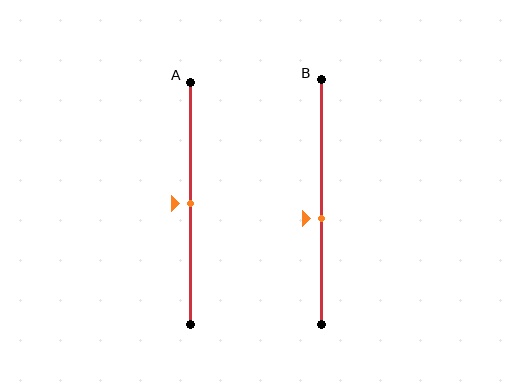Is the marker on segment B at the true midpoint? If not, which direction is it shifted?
No, the marker on segment B is shifted downward by about 7% of the segment length.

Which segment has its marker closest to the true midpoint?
Segment A has its marker closest to the true midpoint.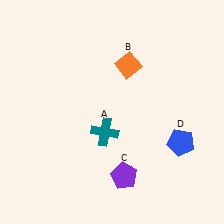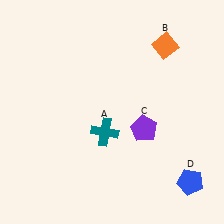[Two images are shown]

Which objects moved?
The objects that moved are: the orange diamond (B), the purple pentagon (C), the blue pentagon (D).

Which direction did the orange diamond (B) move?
The orange diamond (B) moved right.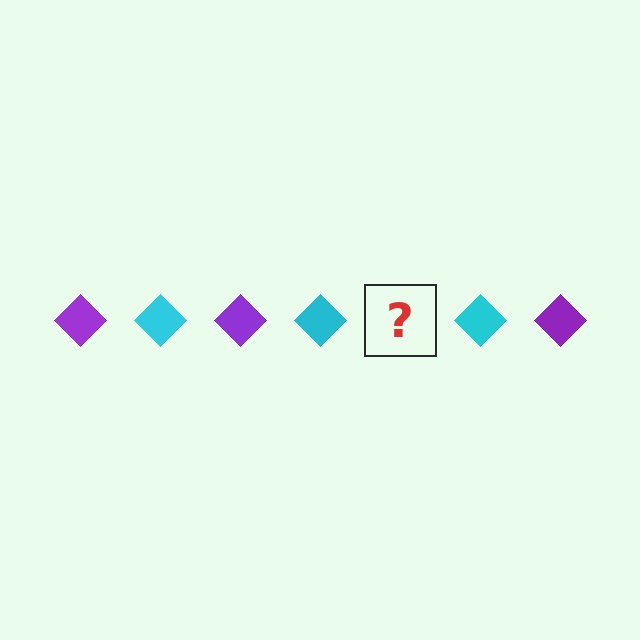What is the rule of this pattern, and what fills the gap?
The rule is that the pattern cycles through purple, cyan diamonds. The gap should be filled with a purple diamond.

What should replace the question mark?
The question mark should be replaced with a purple diamond.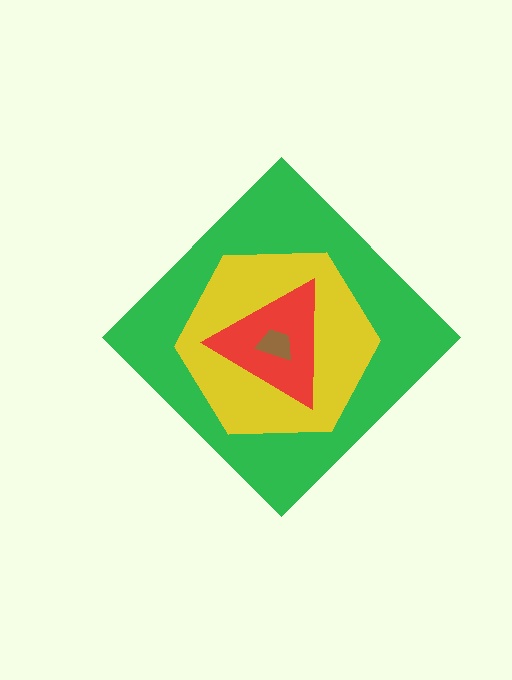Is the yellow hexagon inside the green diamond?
Yes.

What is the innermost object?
The brown trapezoid.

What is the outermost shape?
The green diamond.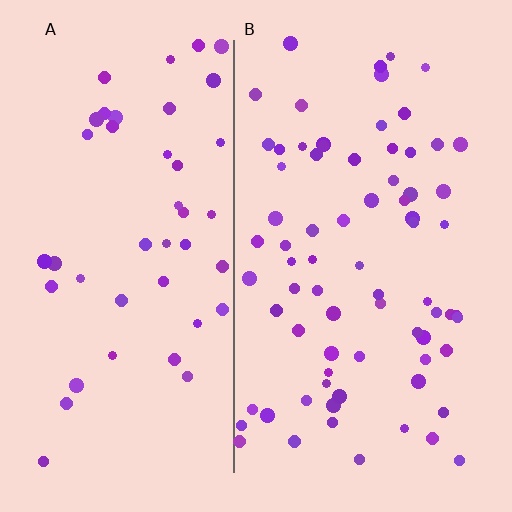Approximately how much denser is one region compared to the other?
Approximately 1.7× — region B over region A.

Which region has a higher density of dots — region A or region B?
B (the right).